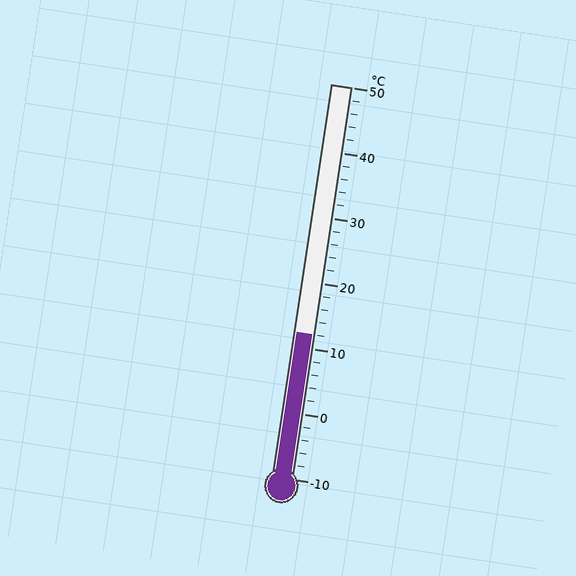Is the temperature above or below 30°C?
The temperature is below 30°C.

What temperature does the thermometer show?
The thermometer shows approximately 12°C.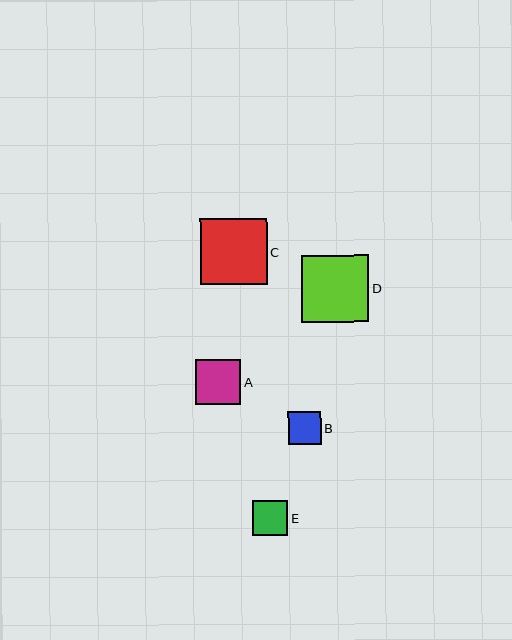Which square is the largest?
Square D is the largest with a size of approximately 68 pixels.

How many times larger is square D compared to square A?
Square D is approximately 1.5 times the size of square A.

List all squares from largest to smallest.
From largest to smallest: D, C, A, E, B.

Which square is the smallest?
Square B is the smallest with a size of approximately 33 pixels.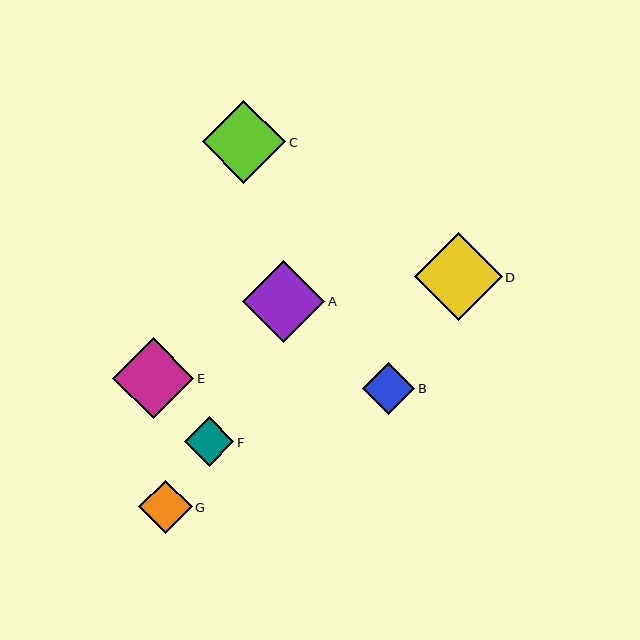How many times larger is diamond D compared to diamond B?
Diamond D is approximately 1.7 times the size of diamond B.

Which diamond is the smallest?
Diamond F is the smallest with a size of approximately 49 pixels.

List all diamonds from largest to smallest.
From largest to smallest: D, C, A, E, G, B, F.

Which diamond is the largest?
Diamond D is the largest with a size of approximately 88 pixels.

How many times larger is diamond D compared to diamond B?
Diamond D is approximately 1.7 times the size of diamond B.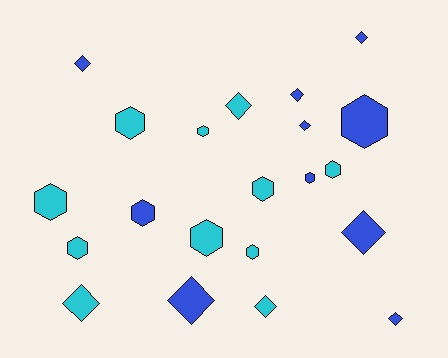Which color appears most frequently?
Cyan, with 11 objects.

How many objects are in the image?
There are 21 objects.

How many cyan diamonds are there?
There are 3 cyan diamonds.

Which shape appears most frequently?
Hexagon, with 11 objects.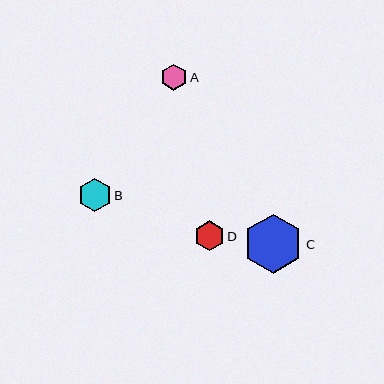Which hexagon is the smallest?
Hexagon A is the smallest with a size of approximately 26 pixels.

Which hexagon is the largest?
Hexagon C is the largest with a size of approximately 59 pixels.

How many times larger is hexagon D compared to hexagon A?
Hexagon D is approximately 1.1 times the size of hexagon A.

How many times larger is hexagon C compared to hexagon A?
Hexagon C is approximately 2.2 times the size of hexagon A.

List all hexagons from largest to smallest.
From largest to smallest: C, B, D, A.